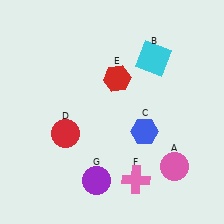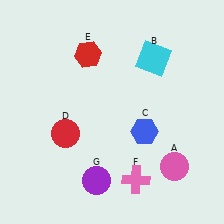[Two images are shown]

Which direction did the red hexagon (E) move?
The red hexagon (E) moved left.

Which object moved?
The red hexagon (E) moved left.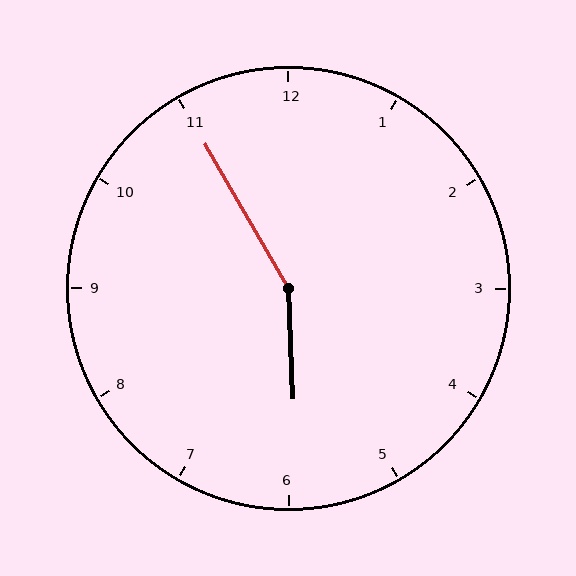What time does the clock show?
5:55.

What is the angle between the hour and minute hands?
Approximately 152 degrees.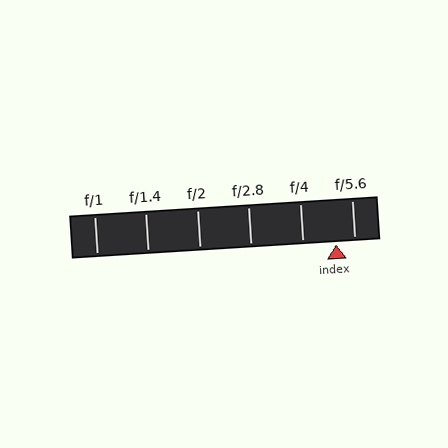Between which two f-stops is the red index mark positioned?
The index mark is between f/4 and f/5.6.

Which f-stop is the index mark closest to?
The index mark is closest to f/5.6.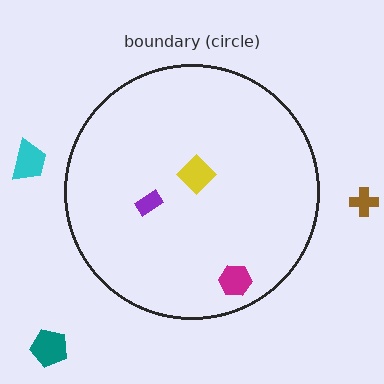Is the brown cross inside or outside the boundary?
Outside.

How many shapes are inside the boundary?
3 inside, 3 outside.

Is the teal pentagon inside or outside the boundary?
Outside.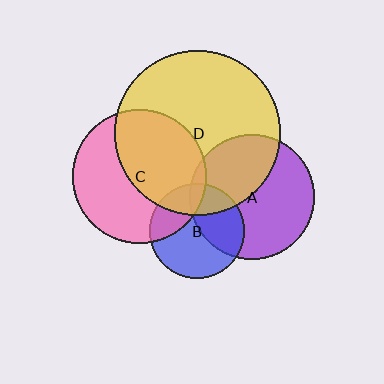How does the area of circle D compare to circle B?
Approximately 3.0 times.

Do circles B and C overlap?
Yes.